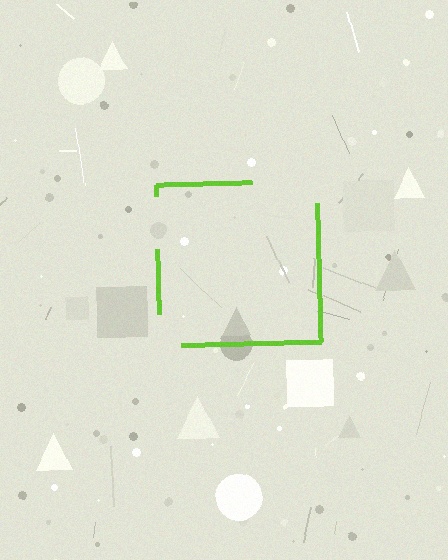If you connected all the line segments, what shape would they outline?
They would outline a square.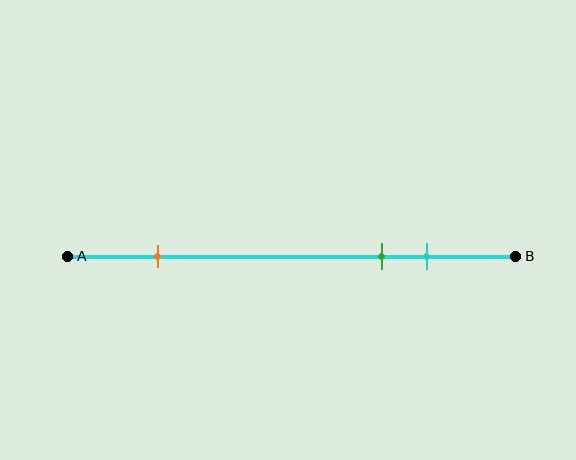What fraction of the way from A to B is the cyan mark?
The cyan mark is approximately 80% (0.8) of the way from A to B.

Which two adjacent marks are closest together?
The green and cyan marks are the closest adjacent pair.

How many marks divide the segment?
There are 3 marks dividing the segment.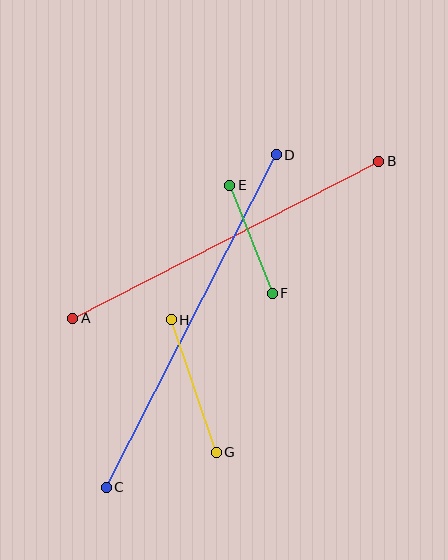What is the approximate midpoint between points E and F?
The midpoint is at approximately (251, 239) pixels.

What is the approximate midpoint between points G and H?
The midpoint is at approximately (194, 386) pixels.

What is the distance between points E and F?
The distance is approximately 116 pixels.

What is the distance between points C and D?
The distance is approximately 374 pixels.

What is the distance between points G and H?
The distance is approximately 140 pixels.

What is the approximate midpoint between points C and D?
The midpoint is at approximately (191, 321) pixels.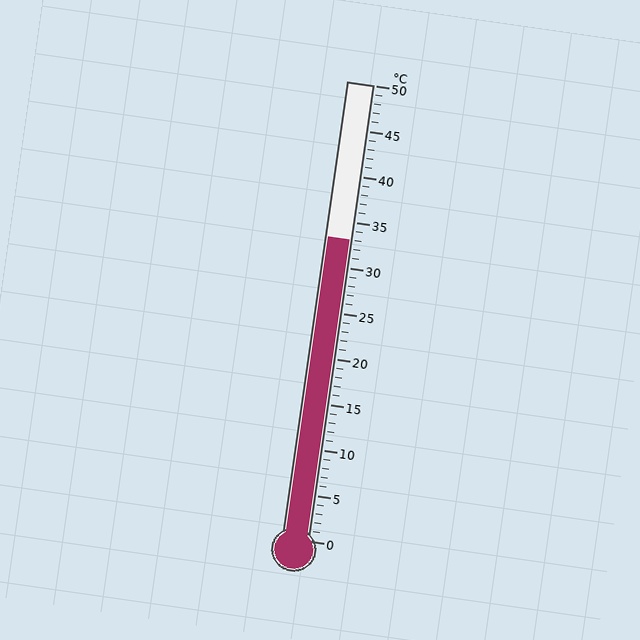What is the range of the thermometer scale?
The thermometer scale ranges from 0°C to 50°C.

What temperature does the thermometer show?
The thermometer shows approximately 33°C.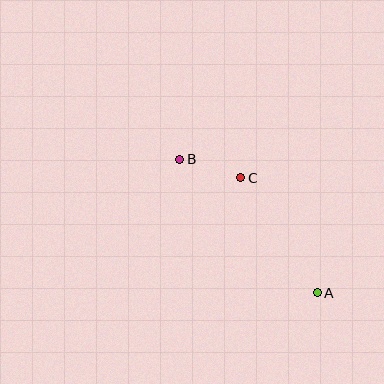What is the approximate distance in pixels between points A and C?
The distance between A and C is approximately 138 pixels.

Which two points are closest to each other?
Points B and C are closest to each other.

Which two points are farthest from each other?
Points A and B are farthest from each other.